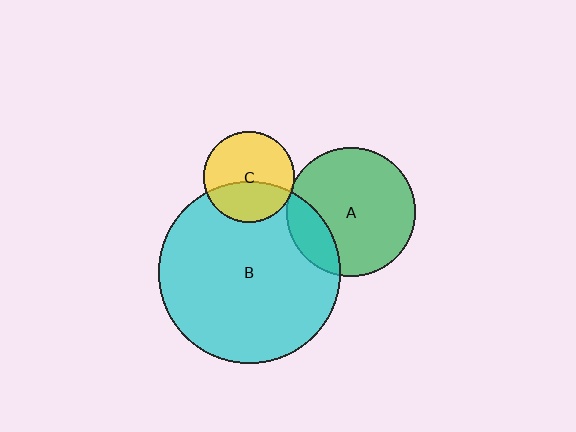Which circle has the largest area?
Circle B (cyan).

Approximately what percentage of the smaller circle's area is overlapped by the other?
Approximately 5%.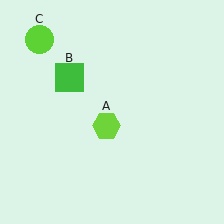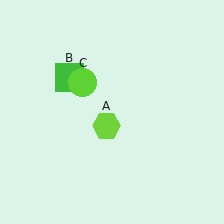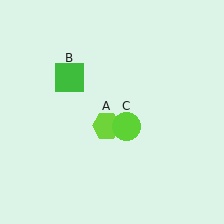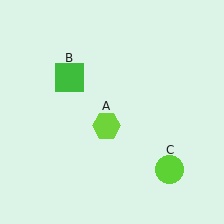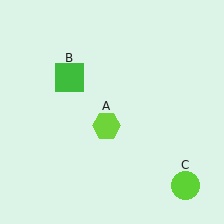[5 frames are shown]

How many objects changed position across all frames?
1 object changed position: lime circle (object C).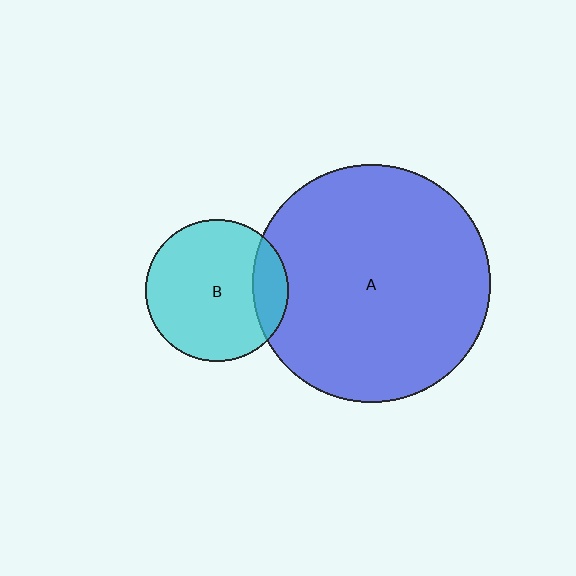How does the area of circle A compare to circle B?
Approximately 2.8 times.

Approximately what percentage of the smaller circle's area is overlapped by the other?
Approximately 15%.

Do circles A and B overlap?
Yes.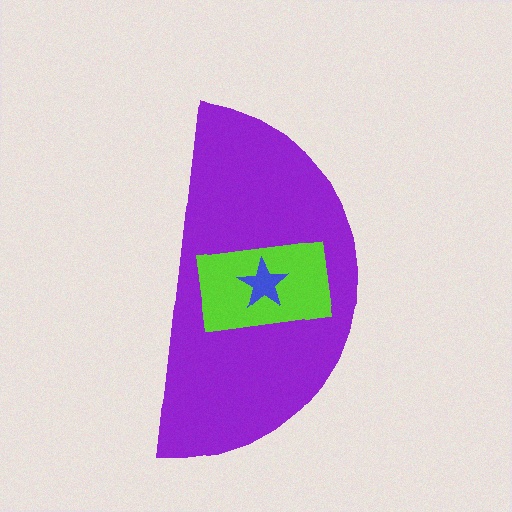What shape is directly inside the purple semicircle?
The lime rectangle.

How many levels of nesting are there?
3.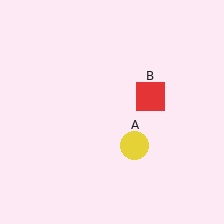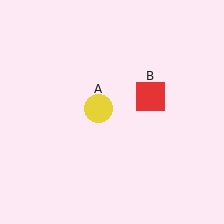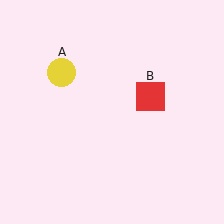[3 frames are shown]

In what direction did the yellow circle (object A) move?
The yellow circle (object A) moved up and to the left.